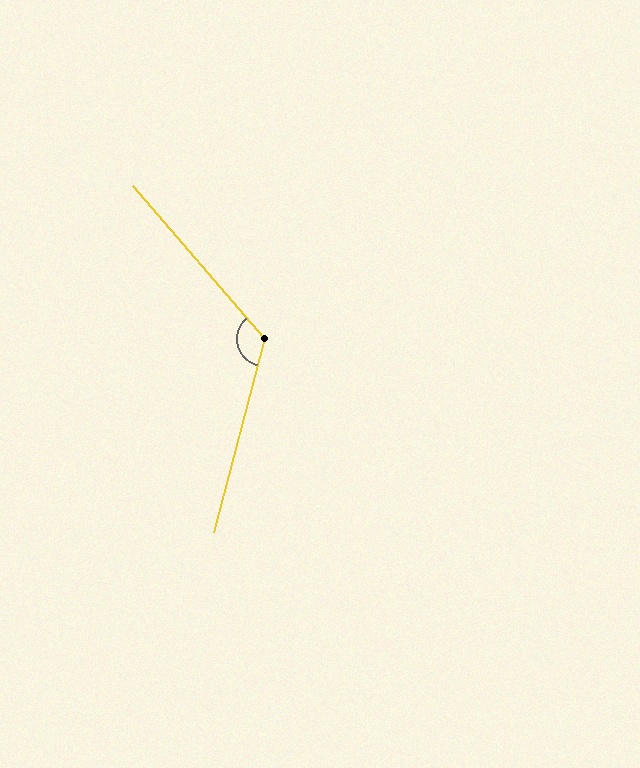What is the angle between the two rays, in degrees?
Approximately 125 degrees.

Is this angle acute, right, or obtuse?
It is obtuse.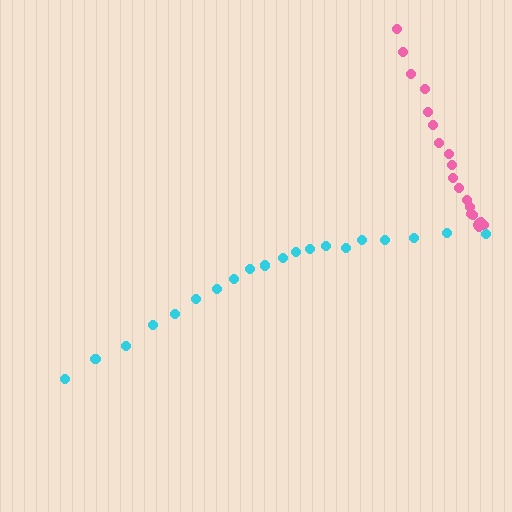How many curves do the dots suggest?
There are 2 distinct paths.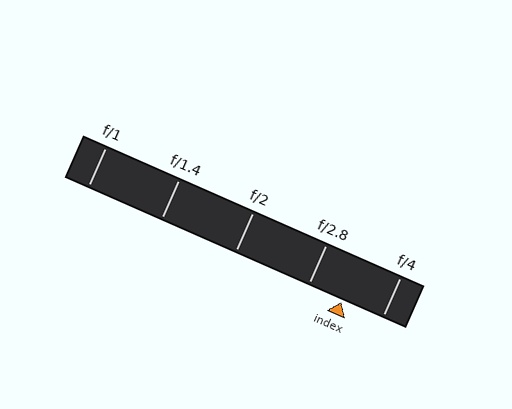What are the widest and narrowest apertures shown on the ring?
The widest aperture shown is f/1 and the narrowest is f/4.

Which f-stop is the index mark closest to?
The index mark is closest to f/2.8.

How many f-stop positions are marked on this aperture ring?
There are 5 f-stop positions marked.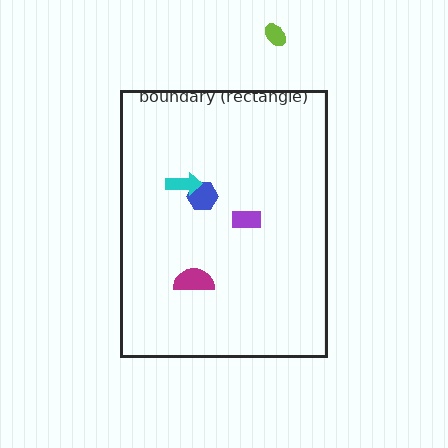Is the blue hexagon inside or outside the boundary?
Inside.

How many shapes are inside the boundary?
4 inside, 1 outside.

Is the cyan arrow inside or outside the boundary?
Inside.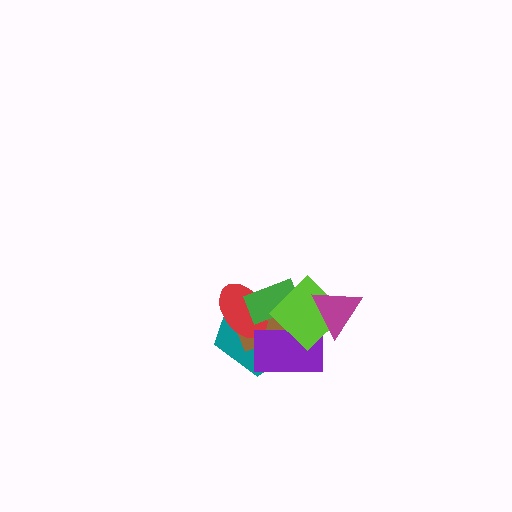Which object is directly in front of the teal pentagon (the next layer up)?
The brown cross is directly in front of the teal pentagon.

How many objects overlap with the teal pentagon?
5 objects overlap with the teal pentagon.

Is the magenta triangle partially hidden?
No, no other shape covers it.